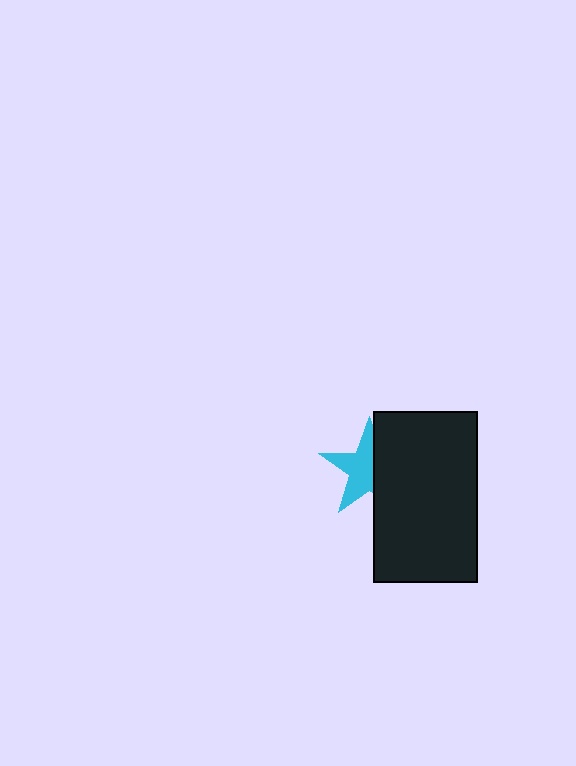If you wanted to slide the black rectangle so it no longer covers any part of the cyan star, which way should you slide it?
Slide it right — that is the most direct way to separate the two shapes.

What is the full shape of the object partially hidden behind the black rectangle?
The partially hidden object is a cyan star.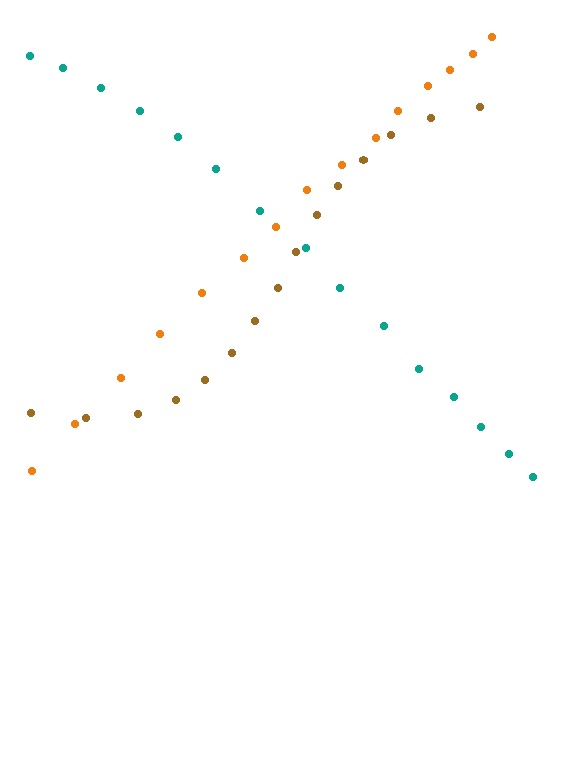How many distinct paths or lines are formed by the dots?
There are 3 distinct paths.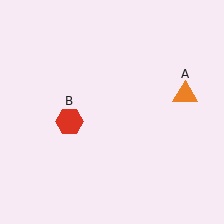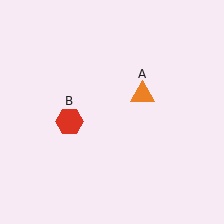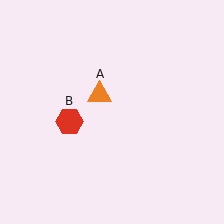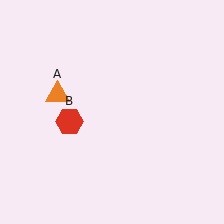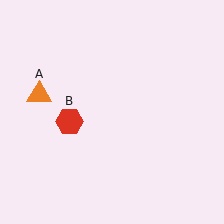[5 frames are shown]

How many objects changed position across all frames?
1 object changed position: orange triangle (object A).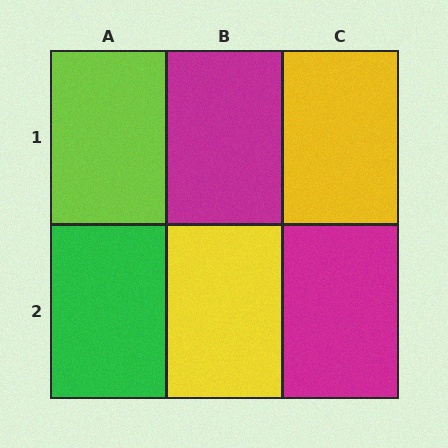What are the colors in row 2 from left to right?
Green, yellow, magenta.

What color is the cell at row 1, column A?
Lime.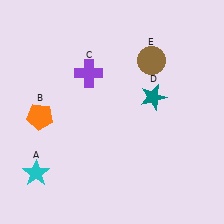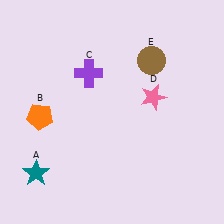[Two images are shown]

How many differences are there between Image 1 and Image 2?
There are 2 differences between the two images.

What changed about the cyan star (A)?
In Image 1, A is cyan. In Image 2, it changed to teal.